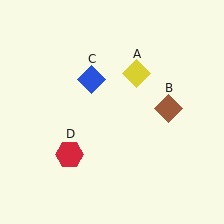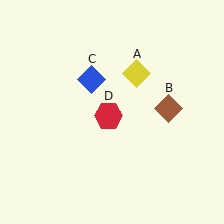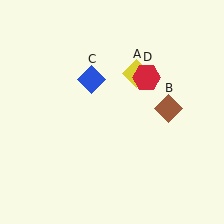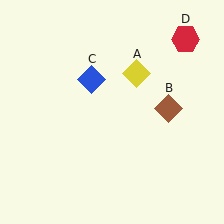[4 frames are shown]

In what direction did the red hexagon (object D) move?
The red hexagon (object D) moved up and to the right.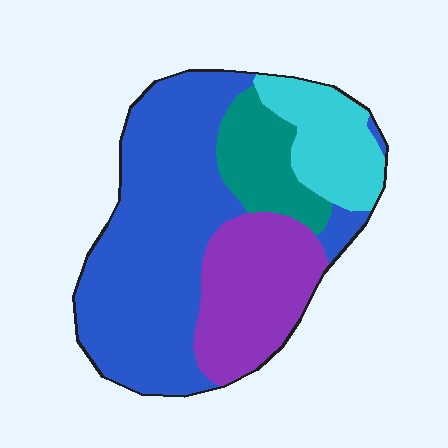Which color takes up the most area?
Blue, at roughly 50%.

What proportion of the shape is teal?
Teal covers 12% of the shape.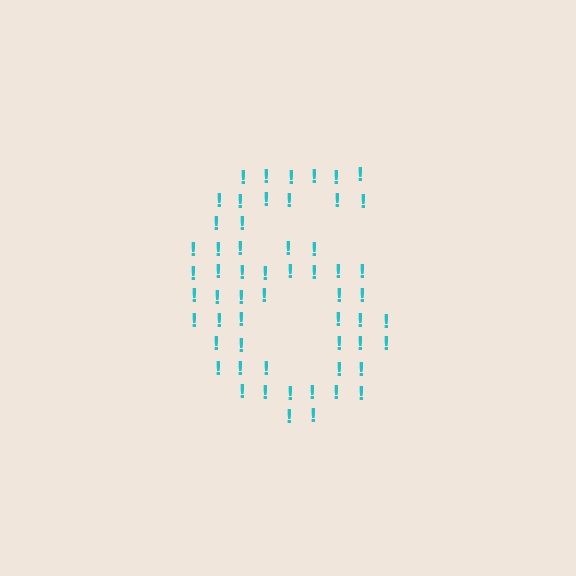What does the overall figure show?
The overall figure shows the digit 6.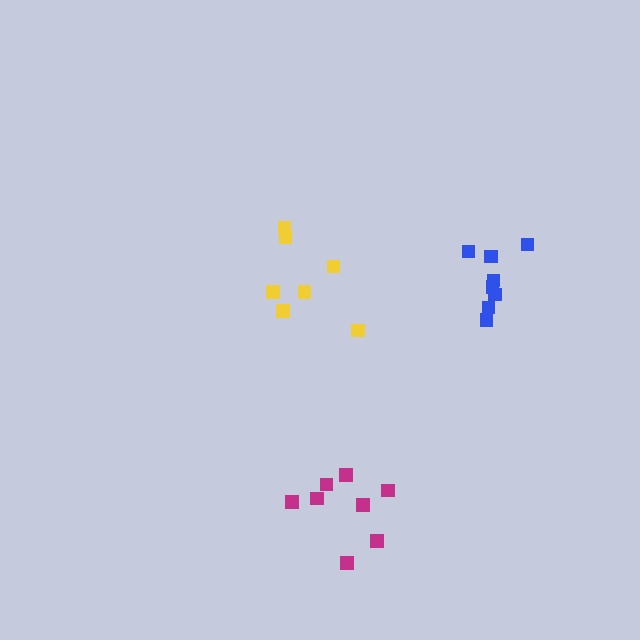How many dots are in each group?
Group 1: 7 dots, Group 2: 8 dots, Group 3: 8 dots (23 total).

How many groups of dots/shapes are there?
There are 3 groups.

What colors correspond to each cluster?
The clusters are colored: yellow, magenta, blue.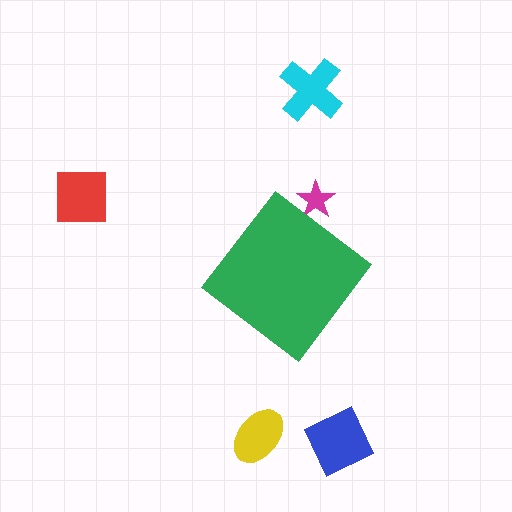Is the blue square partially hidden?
No, the blue square is fully visible.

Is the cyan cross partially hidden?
No, the cyan cross is fully visible.